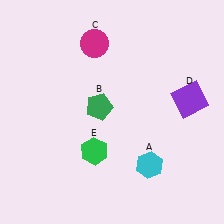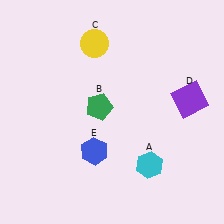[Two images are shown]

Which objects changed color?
C changed from magenta to yellow. E changed from green to blue.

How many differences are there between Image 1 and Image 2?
There are 2 differences between the two images.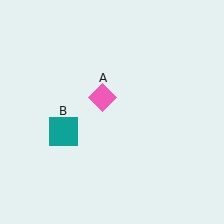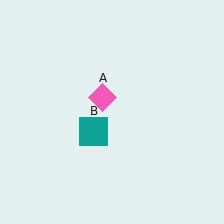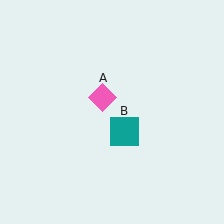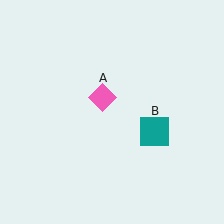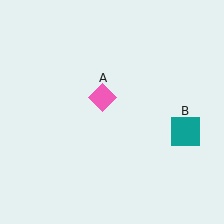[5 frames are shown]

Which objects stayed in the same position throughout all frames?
Pink diamond (object A) remained stationary.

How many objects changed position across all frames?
1 object changed position: teal square (object B).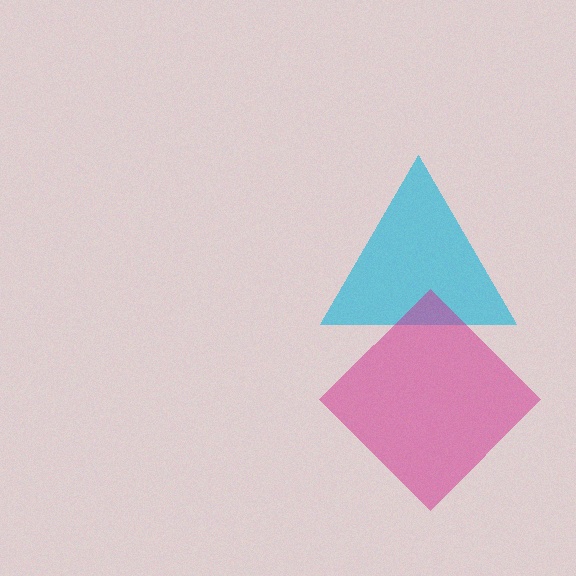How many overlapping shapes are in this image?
There are 2 overlapping shapes in the image.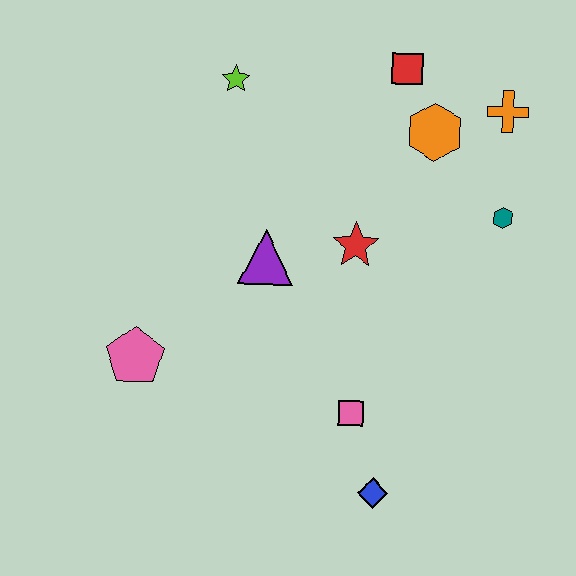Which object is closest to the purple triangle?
The red star is closest to the purple triangle.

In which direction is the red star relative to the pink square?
The red star is above the pink square.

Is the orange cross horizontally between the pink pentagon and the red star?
No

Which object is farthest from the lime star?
The blue diamond is farthest from the lime star.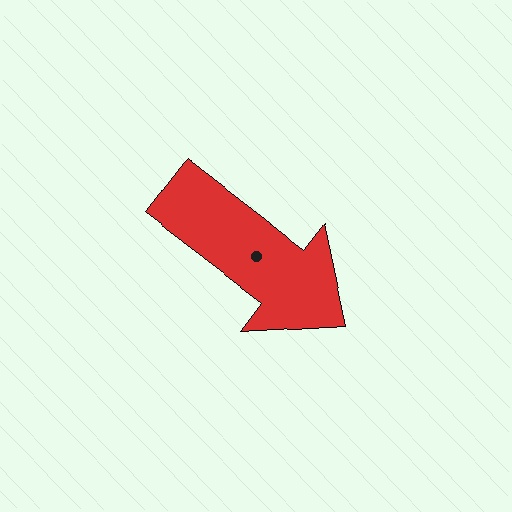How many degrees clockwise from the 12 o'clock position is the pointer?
Approximately 127 degrees.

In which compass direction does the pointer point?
Southeast.